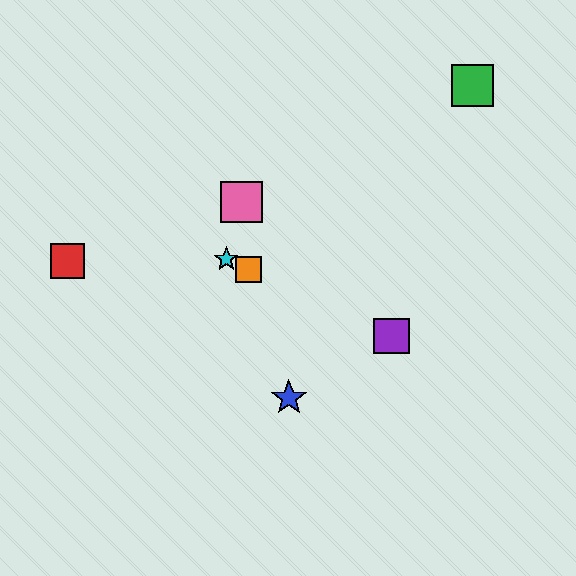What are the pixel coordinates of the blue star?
The blue star is at (289, 398).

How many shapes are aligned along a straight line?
4 shapes (the yellow square, the purple square, the orange square, the cyan star) are aligned along a straight line.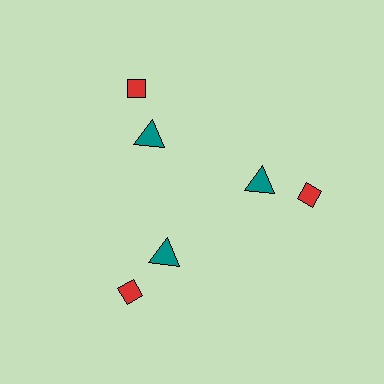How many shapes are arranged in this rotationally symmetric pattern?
There are 6 shapes, arranged in 3 groups of 2.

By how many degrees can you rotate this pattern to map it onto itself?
The pattern maps onto itself every 120 degrees of rotation.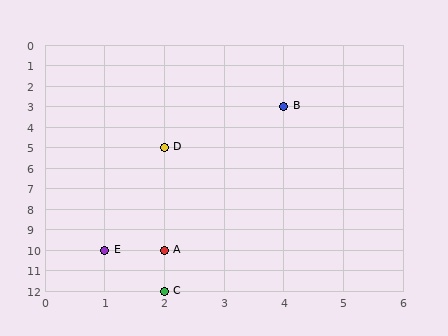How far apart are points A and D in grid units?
Points A and D are 5 rows apart.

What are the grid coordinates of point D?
Point D is at grid coordinates (2, 5).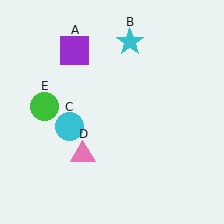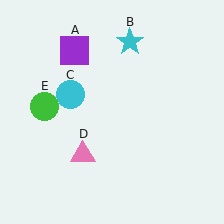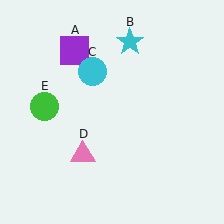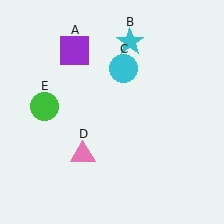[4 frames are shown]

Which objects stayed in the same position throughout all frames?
Purple square (object A) and cyan star (object B) and pink triangle (object D) and green circle (object E) remained stationary.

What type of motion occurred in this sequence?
The cyan circle (object C) rotated clockwise around the center of the scene.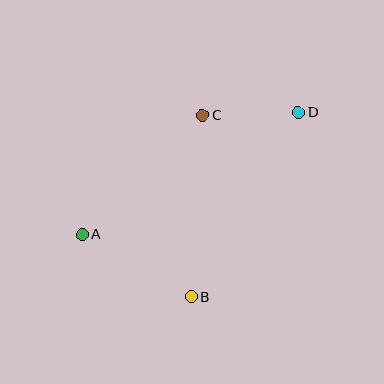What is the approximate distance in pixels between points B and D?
The distance between B and D is approximately 213 pixels.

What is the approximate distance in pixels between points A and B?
The distance between A and B is approximately 126 pixels.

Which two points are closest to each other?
Points C and D are closest to each other.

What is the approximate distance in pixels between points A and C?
The distance between A and C is approximately 169 pixels.